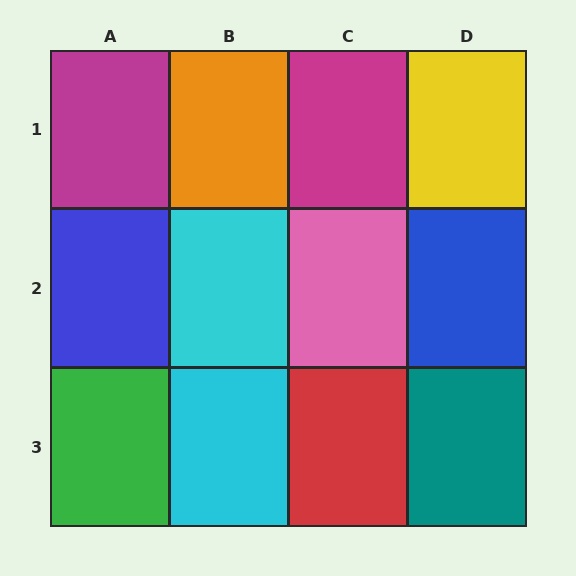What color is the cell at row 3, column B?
Cyan.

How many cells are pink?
1 cell is pink.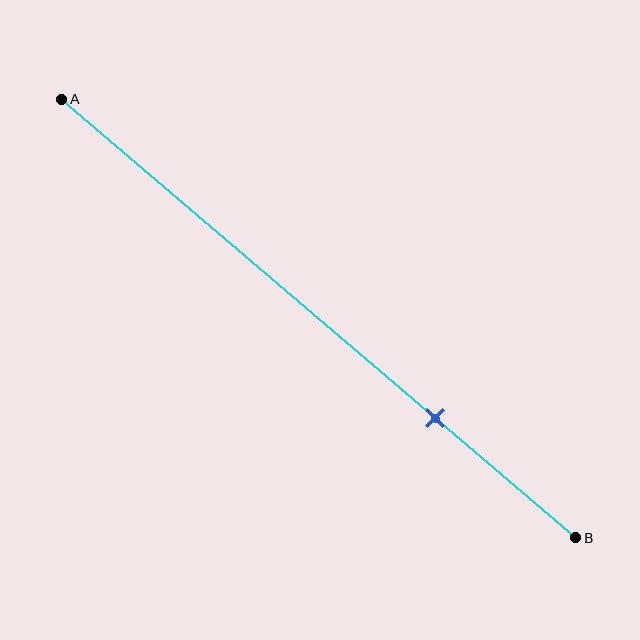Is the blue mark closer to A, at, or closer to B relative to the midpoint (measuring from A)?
The blue mark is closer to point B than the midpoint of segment AB.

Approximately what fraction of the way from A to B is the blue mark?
The blue mark is approximately 75% of the way from A to B.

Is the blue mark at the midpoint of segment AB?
No, the mark is at about 75% from A, not at the 50% midpoint.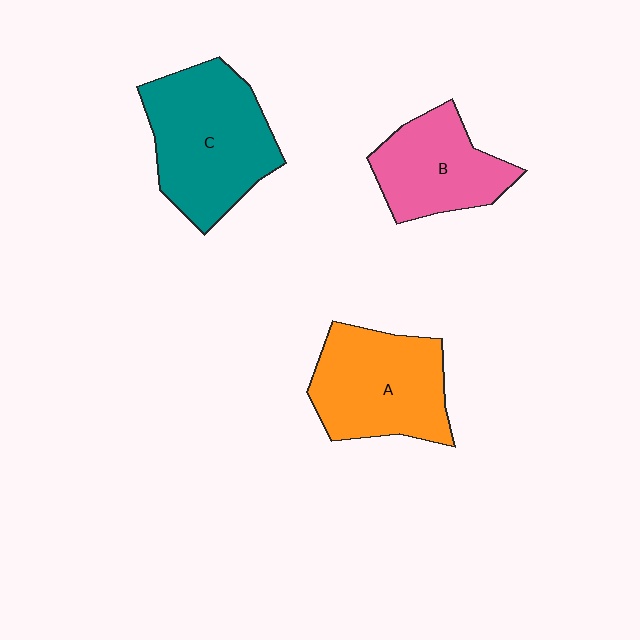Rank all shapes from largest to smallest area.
From largest to smallest: C (teal), A (orange), B (pink).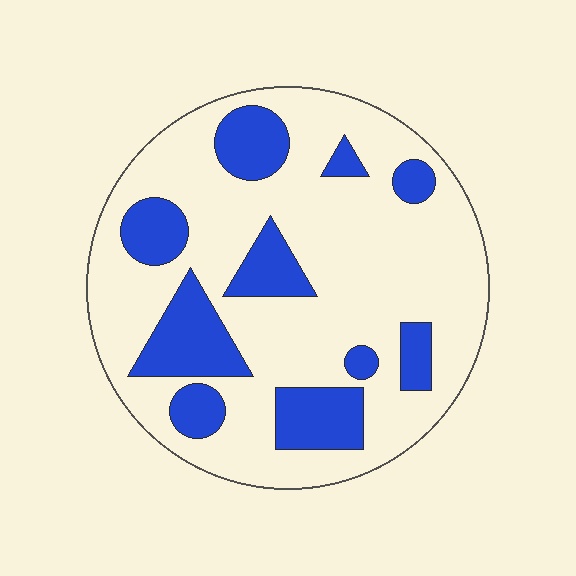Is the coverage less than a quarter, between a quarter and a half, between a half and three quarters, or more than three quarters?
Between a quarter and a half.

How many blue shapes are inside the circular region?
10.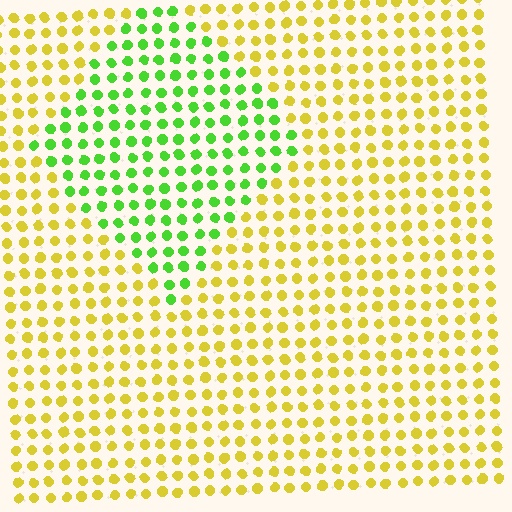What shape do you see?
I see a diamond.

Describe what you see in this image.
The image is filled with small yellow elements in a uniform arrangement. A diamond-shaped region is visible where the elements are tinted to a slightly different hue, forming a subtle color boundary.